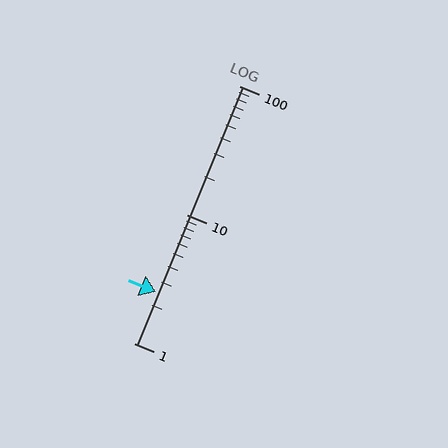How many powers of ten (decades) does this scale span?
The scale spans 2 decades, from 1 to 100.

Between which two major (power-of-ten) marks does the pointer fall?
The pointer is between 1 and 10.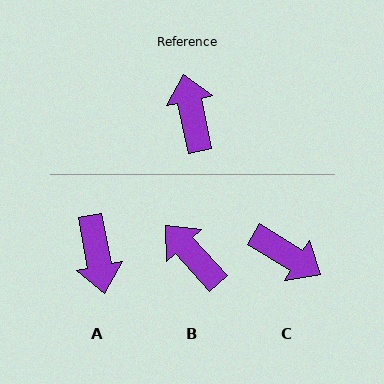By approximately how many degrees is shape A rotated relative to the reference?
Approximately 178 degrees counter-clockwise.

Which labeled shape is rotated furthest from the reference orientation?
A, about 178 degrees away.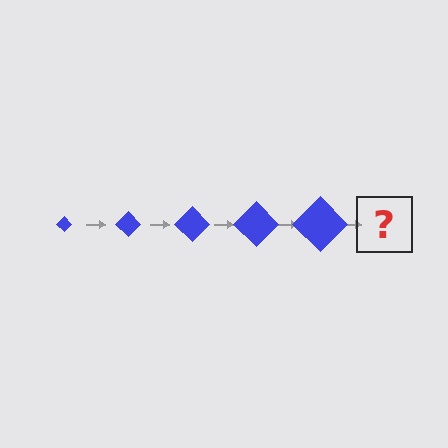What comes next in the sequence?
The next element should be a blue diamond, larger than the previous one.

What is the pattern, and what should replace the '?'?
The pattern is that the diamond gets progressively larger each step. The '?' should be a blue diamond, larger than the previous one.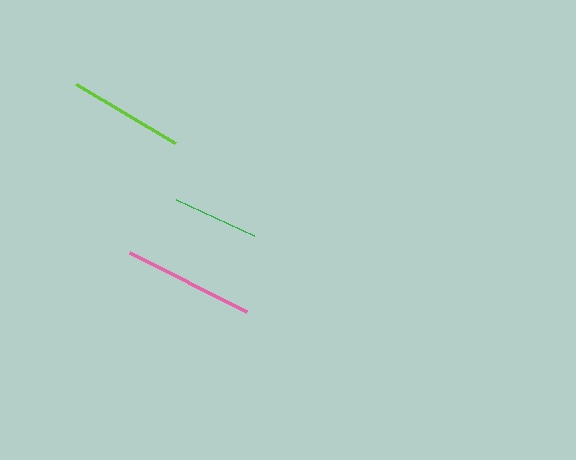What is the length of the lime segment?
The lime segment is approximately 114 pixels long.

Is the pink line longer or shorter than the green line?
The pink line is longer than the green line.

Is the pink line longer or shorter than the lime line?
The pink line is longer than the lime line.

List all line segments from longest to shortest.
From longest to shortest: pink, lime, green.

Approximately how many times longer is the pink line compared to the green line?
The pink line is approximately 1.5 times the length of the green line.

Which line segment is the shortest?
The green line is the shortest at approximately 86 pixels.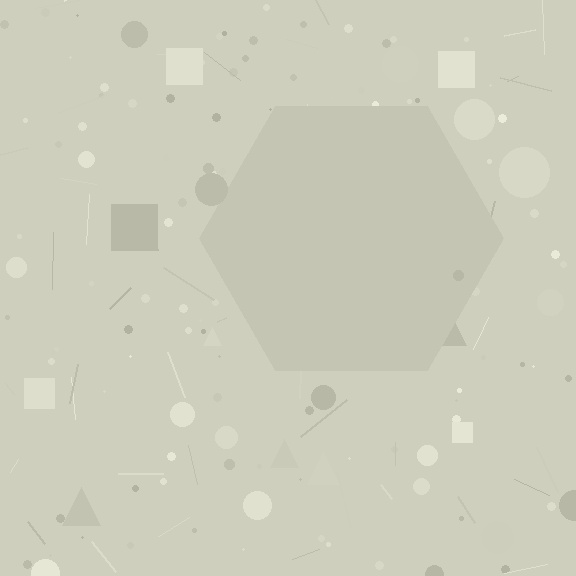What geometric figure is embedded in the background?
A hexagon is embedded in the background.